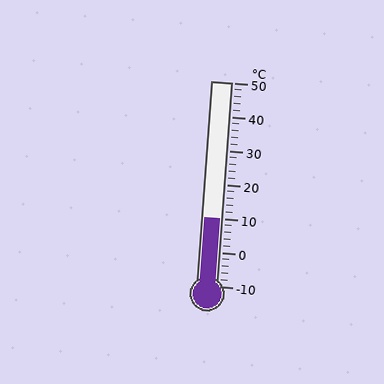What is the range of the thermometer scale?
The thermometer scale ranges from -10°C to 50°C.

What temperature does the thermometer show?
The thermometer shows approximately 10°C.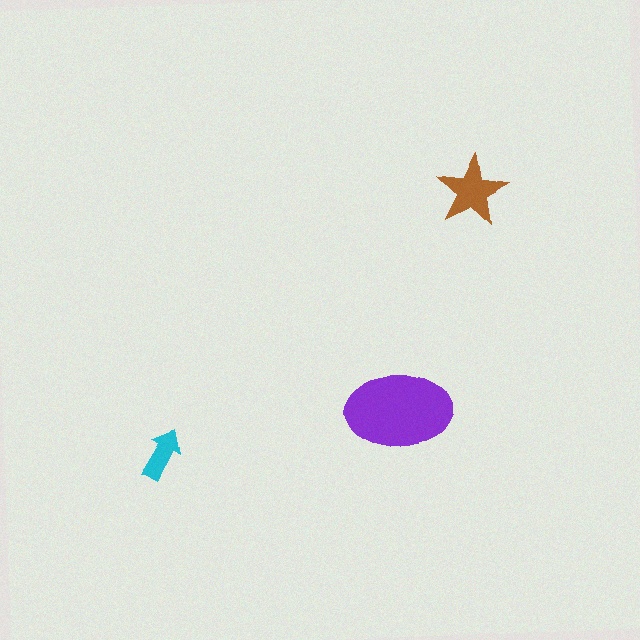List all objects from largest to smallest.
The purple ellipse, the brown star, the cyan arrow.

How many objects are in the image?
There are 3 objects in the image.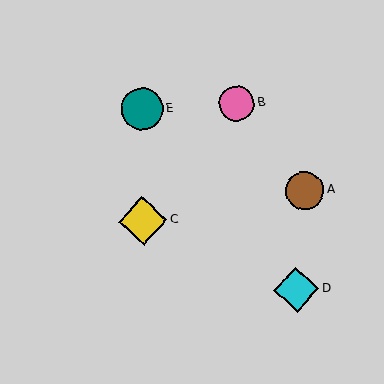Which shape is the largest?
The yellow diamond (labeled C) is the largest.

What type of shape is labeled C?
Shape C is a yellow diamond.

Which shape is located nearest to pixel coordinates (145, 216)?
The yellow diamond (labeled C) at (143, 221) is nearest to that location.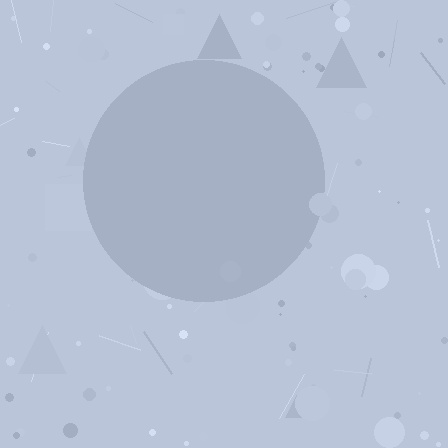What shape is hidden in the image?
A circle is hidden in the image.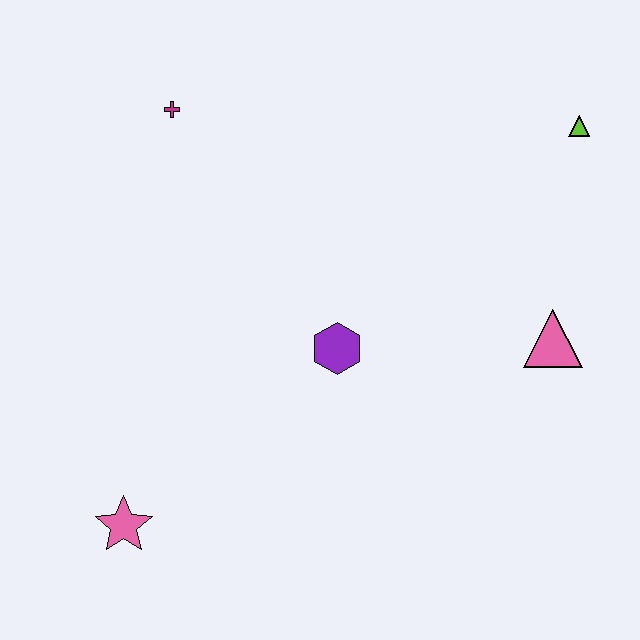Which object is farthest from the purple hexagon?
The lime triangle is farthest from the purple hexagon.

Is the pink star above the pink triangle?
No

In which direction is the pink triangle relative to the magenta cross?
The pink triangle is to the right of the magenta cross.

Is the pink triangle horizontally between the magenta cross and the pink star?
No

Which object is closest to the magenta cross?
The purple hexagon is closest to the magenta cross.